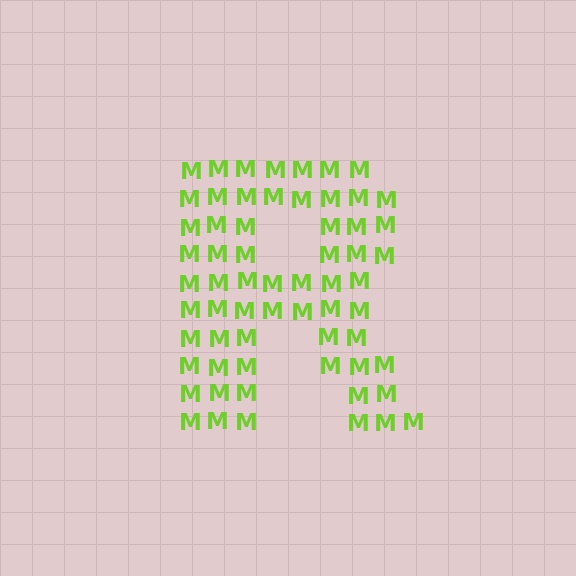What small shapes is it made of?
It is made of small letter M's.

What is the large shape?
The large shape is the letter R.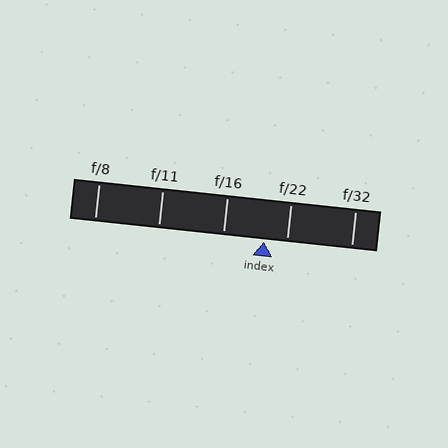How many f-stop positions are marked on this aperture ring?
There are 5 f-stop positions marked.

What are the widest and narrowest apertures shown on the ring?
The widest aperture shown is f/8 and the narrowest is f/32.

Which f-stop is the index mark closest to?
The index mark is closest to f/22.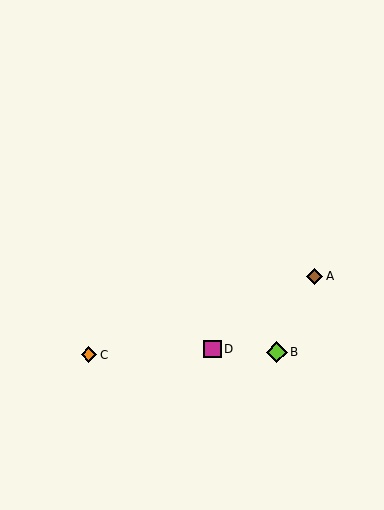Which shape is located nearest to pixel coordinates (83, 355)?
The orange diamond (labeled C) at (89, 355) is nearest to that location.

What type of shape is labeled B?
Shape B is a lime diamond.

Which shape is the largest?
The lime diamond (labeled B) is the largest.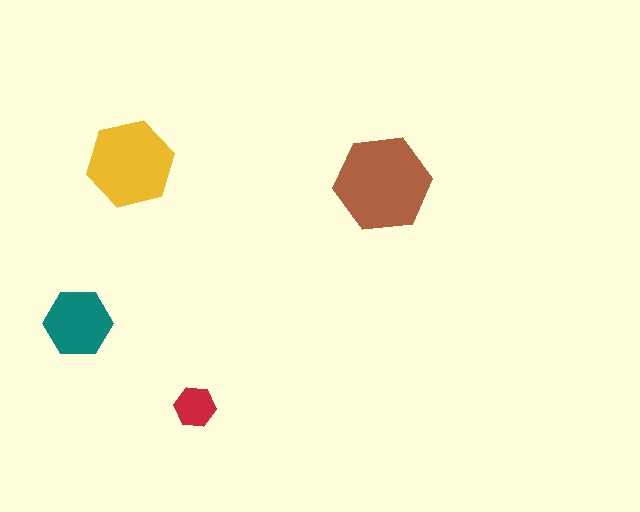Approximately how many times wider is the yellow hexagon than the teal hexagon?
About 1.5 times wider.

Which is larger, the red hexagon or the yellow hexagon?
The yellow one.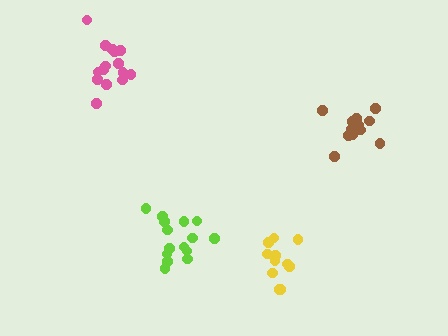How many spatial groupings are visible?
There are 4 spatial groupings.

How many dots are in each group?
Group 1: 15 dots, Group 2: 15 dots, Group 3: 12 dots, Group 4: 11 dots (53 total).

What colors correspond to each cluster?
The clusters are colored: pink, lime, brown, yellow.